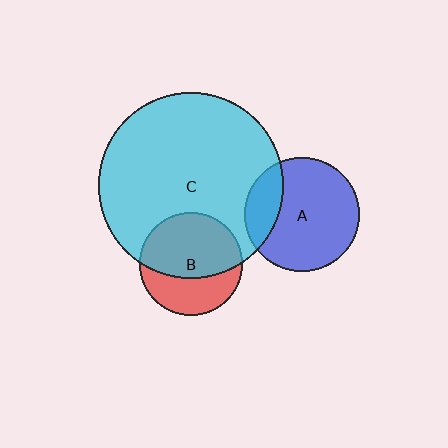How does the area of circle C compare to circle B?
Approximately 3.3 times.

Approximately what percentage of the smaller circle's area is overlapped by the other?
Approximately 60%.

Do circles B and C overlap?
Yes.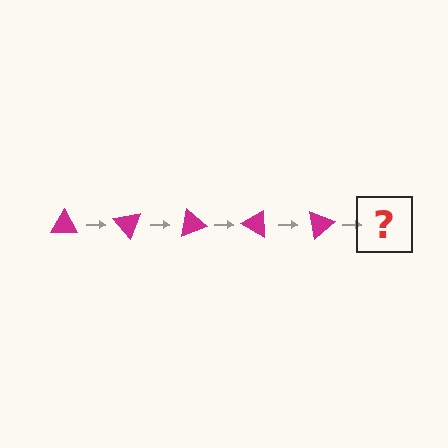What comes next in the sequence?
The next element should be a magenta triangle rotated 250 degrees.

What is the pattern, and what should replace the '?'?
The pattern is that the triangle rotates 50 degrees each step. The '?' should be a magenta triangle rotated 250 degrees.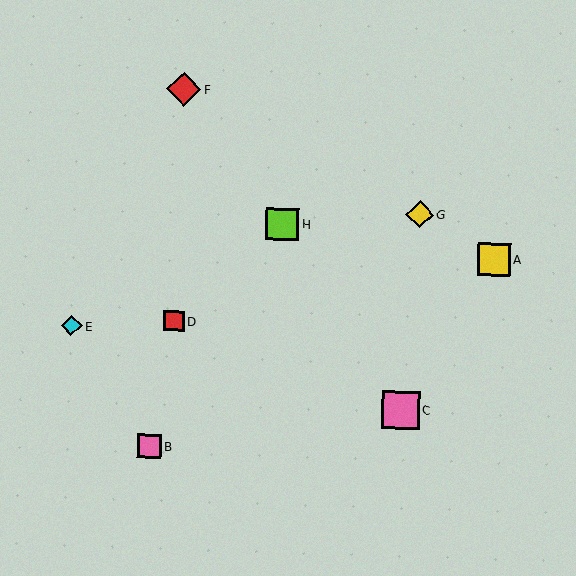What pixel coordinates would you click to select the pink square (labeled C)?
Click at (400, 410) to select the pink square C.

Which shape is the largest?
The pink square (labeled C) is the largest.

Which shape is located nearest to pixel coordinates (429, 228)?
The yellow diamond (labeled G) at (420, 214) is nearest to that location.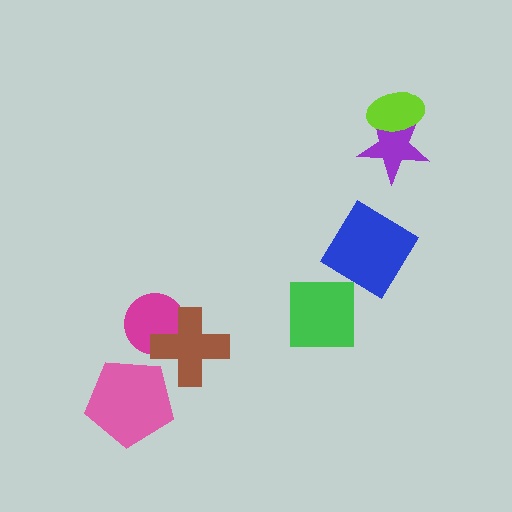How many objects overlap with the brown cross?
1 object overlaps with the brown cross.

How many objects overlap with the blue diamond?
0 objects overlap with the blue diamond.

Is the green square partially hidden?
No, no other shape covers it.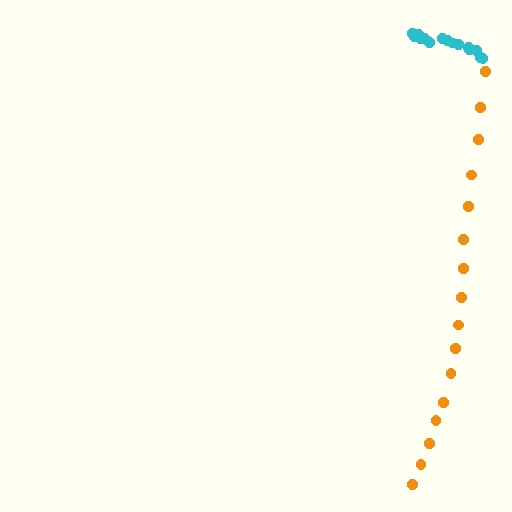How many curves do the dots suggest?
There are 2 distinct paths.